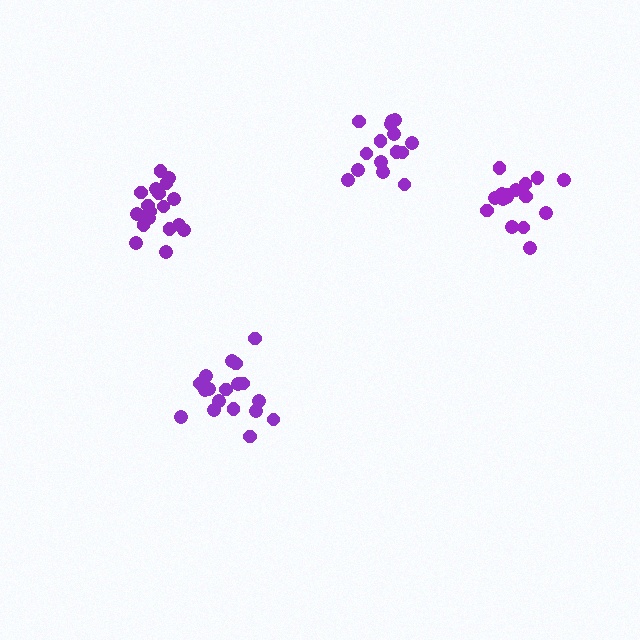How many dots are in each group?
Group 1: 18 dots, Group 2: 15 dots, Group 3: 18 dots, Group 4: 16 dots (67 total).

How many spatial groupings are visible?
There are 4 spatial groupings.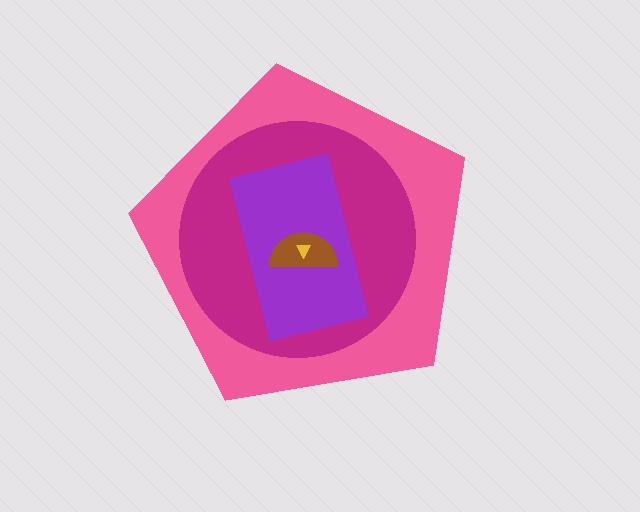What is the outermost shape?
The pink pentagon.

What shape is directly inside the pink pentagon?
The magenta circle.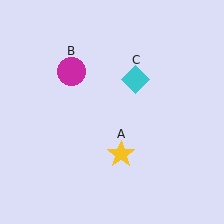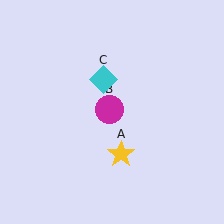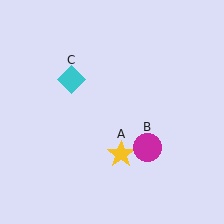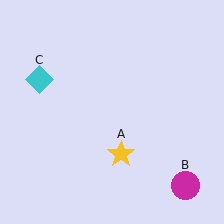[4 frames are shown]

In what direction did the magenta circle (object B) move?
The magenta circle (object B) moved down and to the right.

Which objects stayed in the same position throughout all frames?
Yellow star (object A) remained stationary.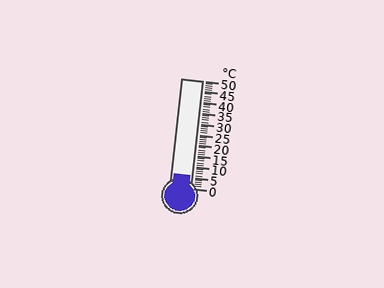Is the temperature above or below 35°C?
The temperature is below 35°C.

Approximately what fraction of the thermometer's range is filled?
The thermometer is filled to approximately 10% of its range.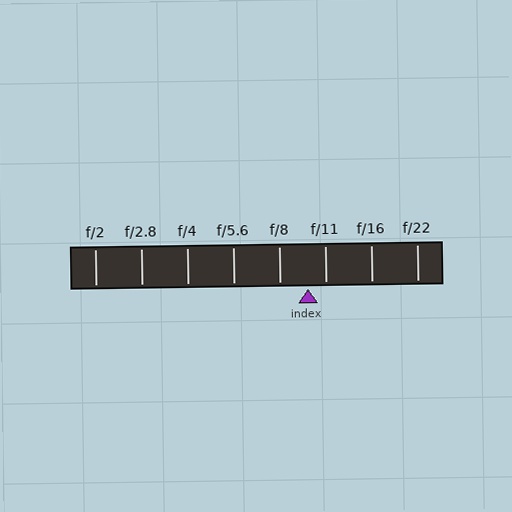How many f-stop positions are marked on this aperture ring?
There are 8 f-stop positions marked.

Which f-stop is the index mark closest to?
The index mark is closest to f/11.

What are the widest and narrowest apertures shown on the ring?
The widest aperture shown is f/2 and the narrowest is f/22.